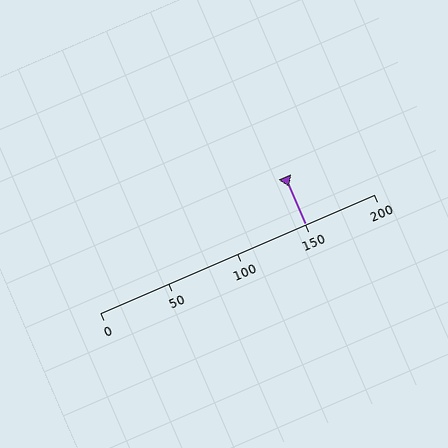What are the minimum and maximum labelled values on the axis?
The axis runs from 0 to 200.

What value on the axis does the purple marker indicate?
The marker indicates approximately 150.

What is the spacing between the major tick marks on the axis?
The major ticks are spaced 50 apart.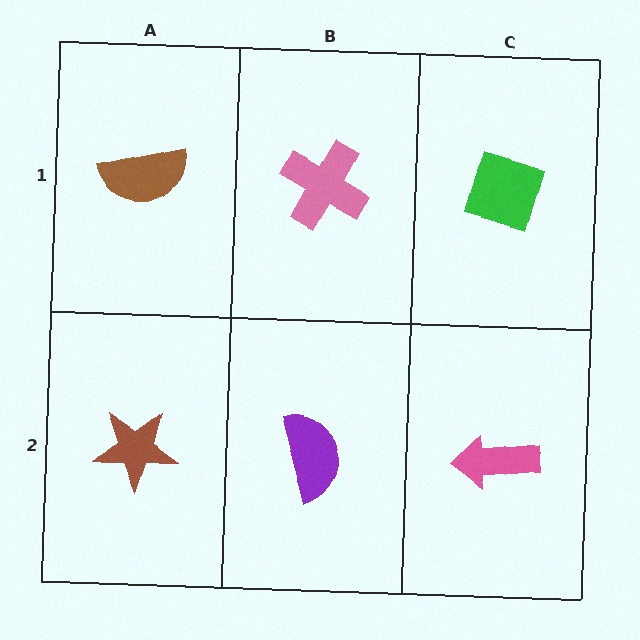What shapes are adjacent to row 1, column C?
A pink arrow (row 2, column C), a pink cross (row 1, column B).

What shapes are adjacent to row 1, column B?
A purple semicircle (row 2, column B), a brown semicircle (row 1, column A), a green diamond (row 1, column C).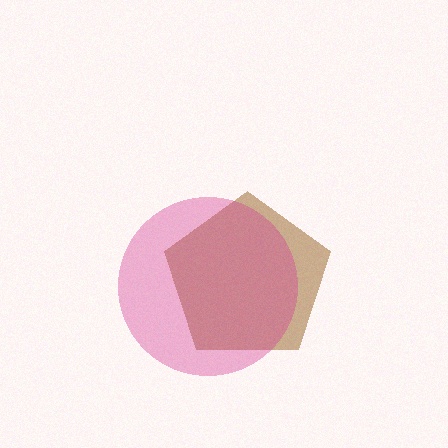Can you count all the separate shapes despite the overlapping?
Yes, there are 2 separate shapes.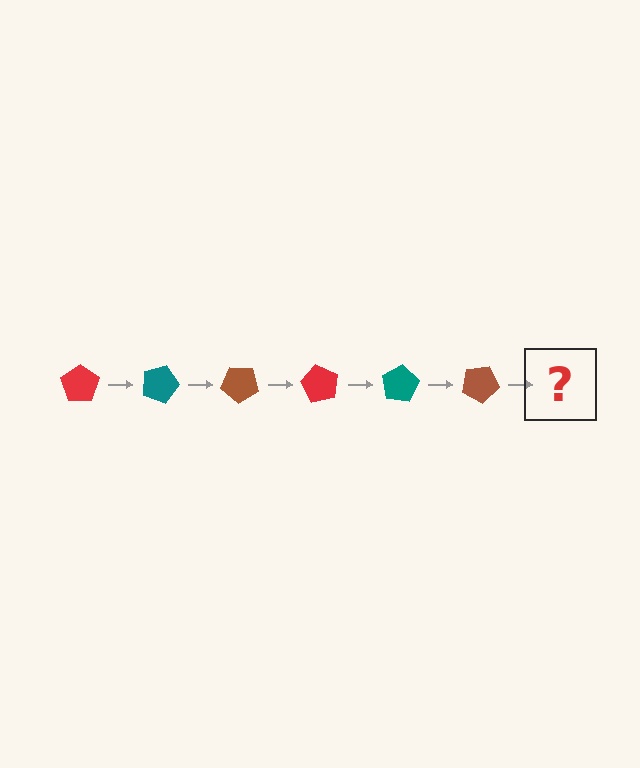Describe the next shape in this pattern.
It should be a red pentagon, rotated 120 degrees from the start.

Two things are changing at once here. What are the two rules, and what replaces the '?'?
The two rules are that it rotates 20 degrees each step and the color cycles through red, teal, and brown. The '?' should be a red pentagon, rotated 120 degrees from the start.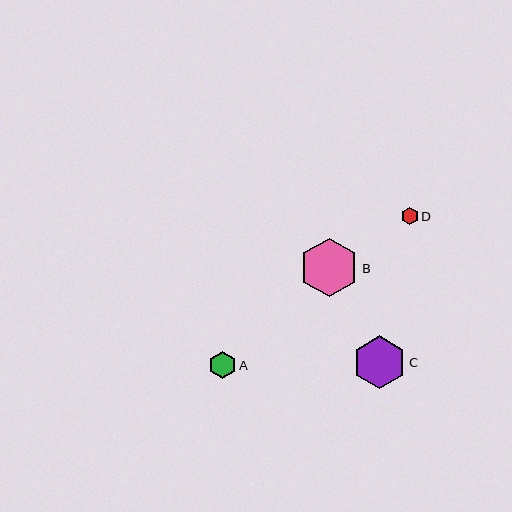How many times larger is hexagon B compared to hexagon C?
Hexagon B is approximately 1.1 times the size of hexagon C.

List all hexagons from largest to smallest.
From largest to smallest: B, C, A, D.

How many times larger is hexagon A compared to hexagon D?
Hexagon A is approximately 1.6 times the size of hexagon D.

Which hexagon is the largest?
Hexagon B is the largest with a size of approximately 59 pixels.